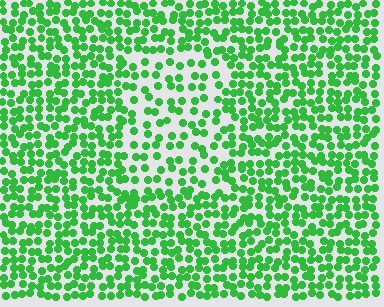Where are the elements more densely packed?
The elements are more densely packed outside the rectangle boundary.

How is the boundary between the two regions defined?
The boundary is defined by a change in element density (approximately 1.8x ratio). All elements are the same color, size, and shape.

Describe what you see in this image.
The image contains small green elements arranged at two different densities. A rectangle-shaped region is visible where the elements are less densely packed than the surrounding area.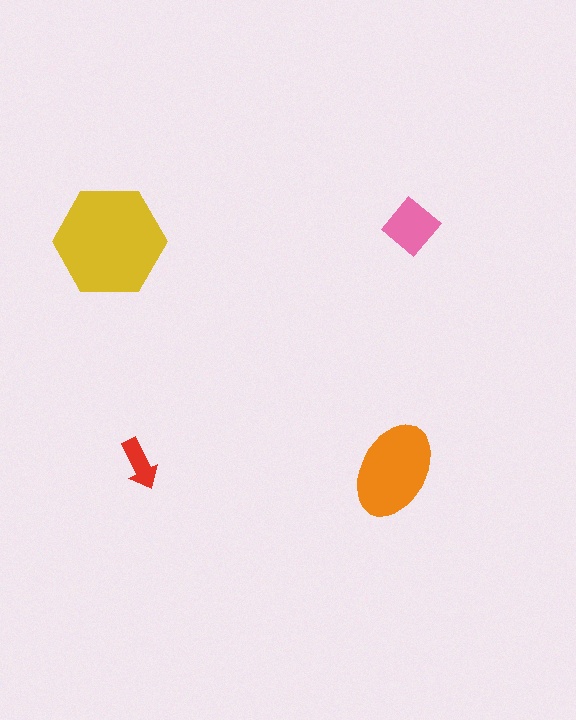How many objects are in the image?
There are 4 objects in the image.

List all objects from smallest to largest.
The red arrow, the pink diamond, the orange ellipse, the yellow hexagon.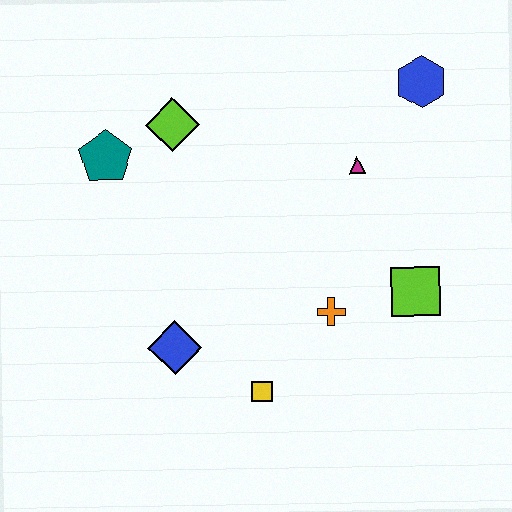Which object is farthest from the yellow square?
The blue hexagon is farthest from the yellow square.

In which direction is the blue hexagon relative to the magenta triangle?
The blue hexagon is above the magenta triangle.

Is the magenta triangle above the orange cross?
Yes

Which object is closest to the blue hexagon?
The magenta triangle is closest to the blue hexagon.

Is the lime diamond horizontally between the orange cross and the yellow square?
No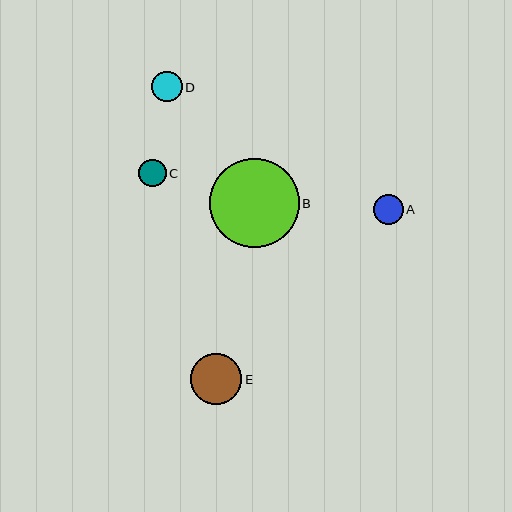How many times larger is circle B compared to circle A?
Circle B is approximately 3.0 times the size of circle A.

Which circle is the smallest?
Circle C is the smallest with a size of approximately 27 pixels.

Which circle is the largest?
Circle B is the largest with a size of approximately 89 pixels.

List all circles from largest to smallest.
From largest to smallest: B, E, D, A, C.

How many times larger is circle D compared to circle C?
Circle D is approximately 1.1 times the size of circle C.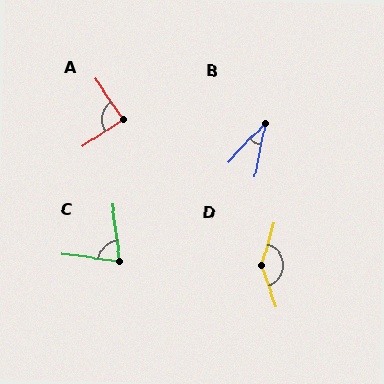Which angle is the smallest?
B, at approximately 32 degrees.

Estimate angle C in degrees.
Approximately 75 degrees.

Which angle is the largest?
D, at approximately 144 degrees.